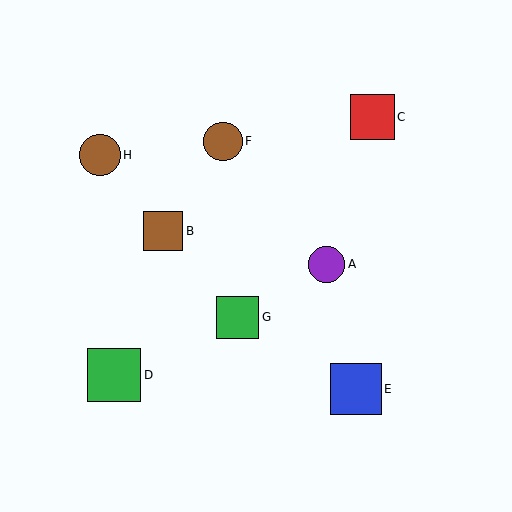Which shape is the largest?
The green square (labeled D) is the largest.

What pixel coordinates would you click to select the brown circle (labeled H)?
Click at (100, 155) to select the brown circle H.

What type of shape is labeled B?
Shape B is a brown square.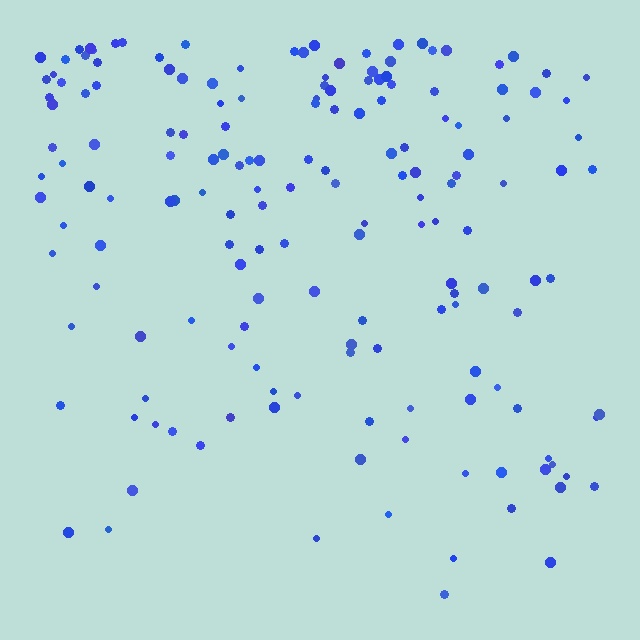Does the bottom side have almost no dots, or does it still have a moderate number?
Still a moderate number, just noticeably fewer than the top.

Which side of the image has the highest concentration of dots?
The top.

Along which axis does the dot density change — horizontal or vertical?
Vertical.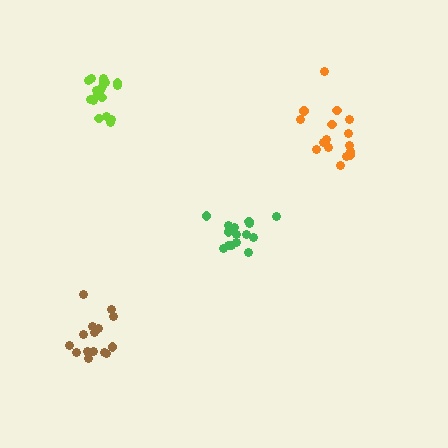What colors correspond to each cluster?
The clusters are colored: orange, lime, brown, green.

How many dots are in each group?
Group 1: 16 dots, Group 2: 19 dots, Group 3: 15 dots, Group 4: 15 dots (65 total).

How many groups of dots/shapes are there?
There are 4 groups.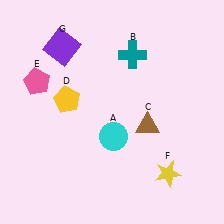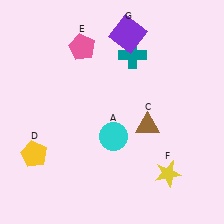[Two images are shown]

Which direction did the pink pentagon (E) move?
The pink pentagon (E) moved right.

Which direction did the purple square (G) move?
The purple square (G) moved right.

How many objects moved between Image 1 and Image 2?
3 objects moved between the two images.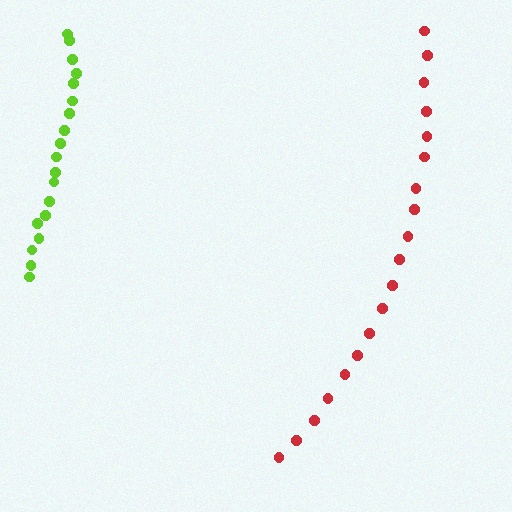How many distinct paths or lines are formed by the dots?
There are 2 distinct paths.